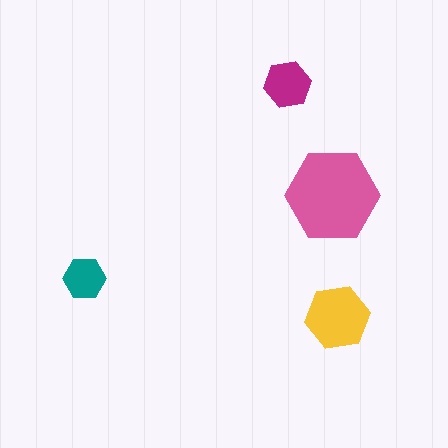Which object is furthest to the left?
The teal hexagon is leftmost.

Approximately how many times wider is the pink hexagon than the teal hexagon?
About 2 times wider.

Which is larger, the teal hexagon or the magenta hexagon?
The magenta one.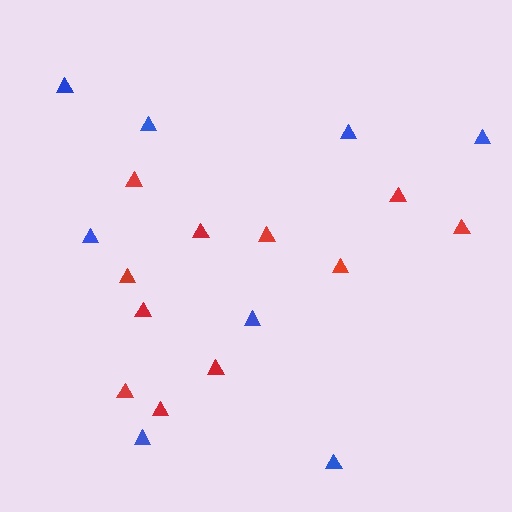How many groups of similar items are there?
There are 2 groups: one group of red triangles (11) and one group of blue triangles (8).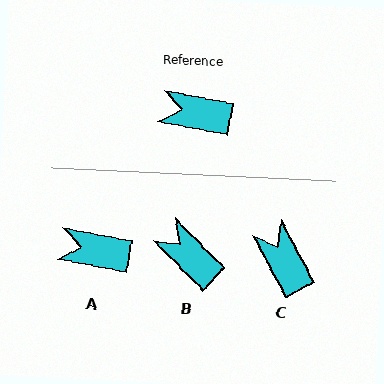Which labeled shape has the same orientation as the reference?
A.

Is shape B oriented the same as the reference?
No, it is off by about 35 degrees.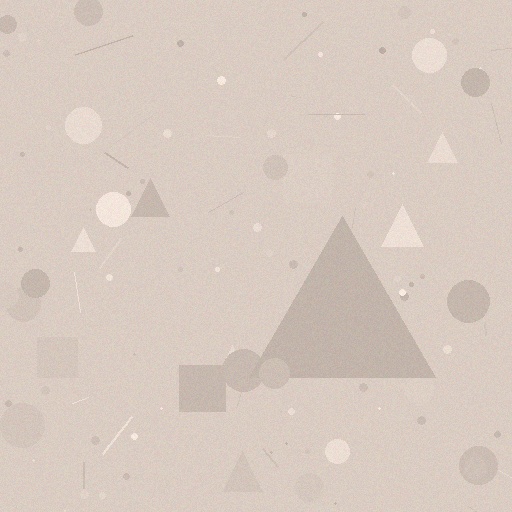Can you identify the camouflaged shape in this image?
The camouflaged shape is a triangle.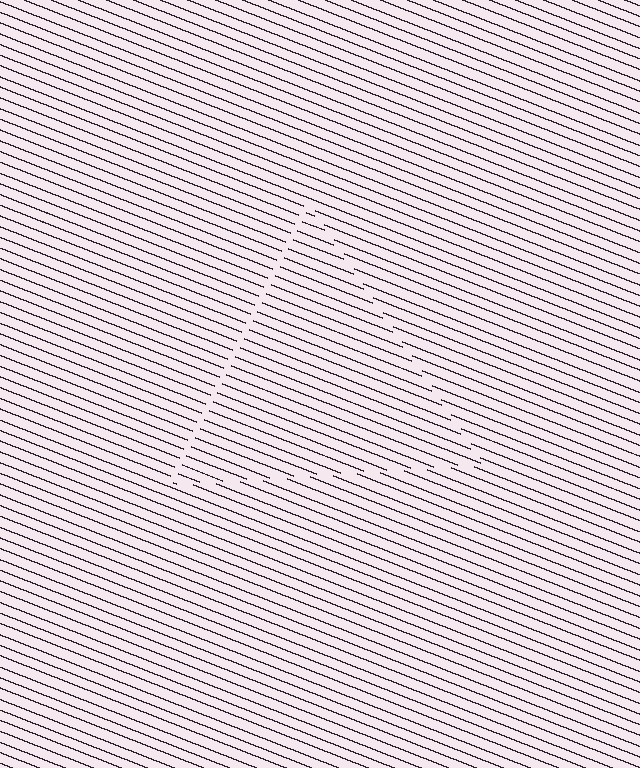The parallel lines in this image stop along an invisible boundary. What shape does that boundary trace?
An illusory triangle. The interior of the shape contains the same grating, shifted by half a period — the contour is defined by the phase discontinuity where line-ends from the inner and outer gratings abut.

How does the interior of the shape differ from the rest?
The interior of the shape contains the same grating, shifted by half a period — the contour is defined by the phase discontinuity where line-ends from the inner and outer gratings abut.